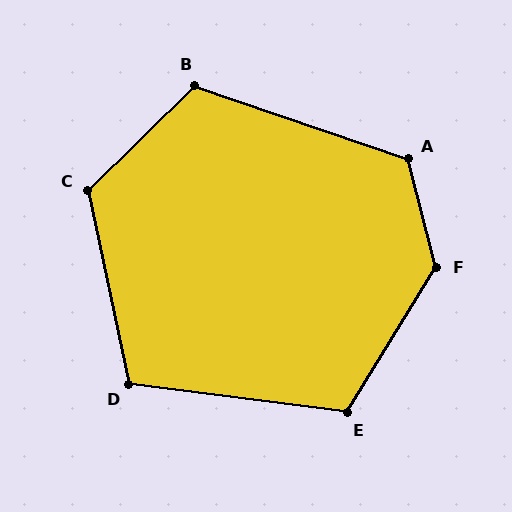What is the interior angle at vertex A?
Approximately 123 degrees (obtuse).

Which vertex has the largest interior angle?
F, at approximately 134 degrees.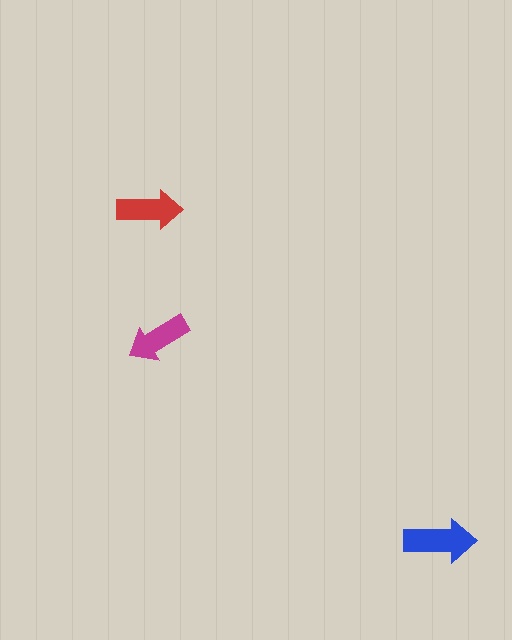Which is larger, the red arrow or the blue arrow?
The blue one.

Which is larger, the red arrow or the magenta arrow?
The red one.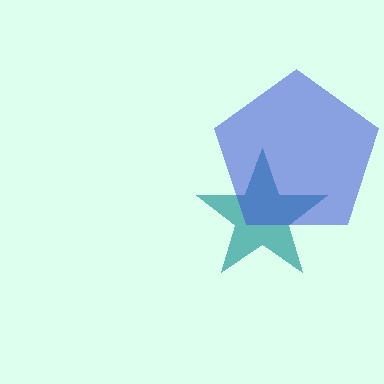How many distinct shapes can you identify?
There are 2 distinct shapes: a teal star, a blue pentagon.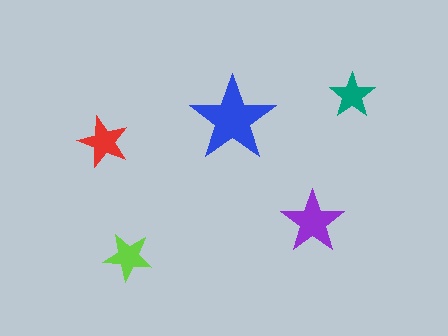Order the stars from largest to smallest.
the blue one, the purple one, the red one, the lime one, the teal one.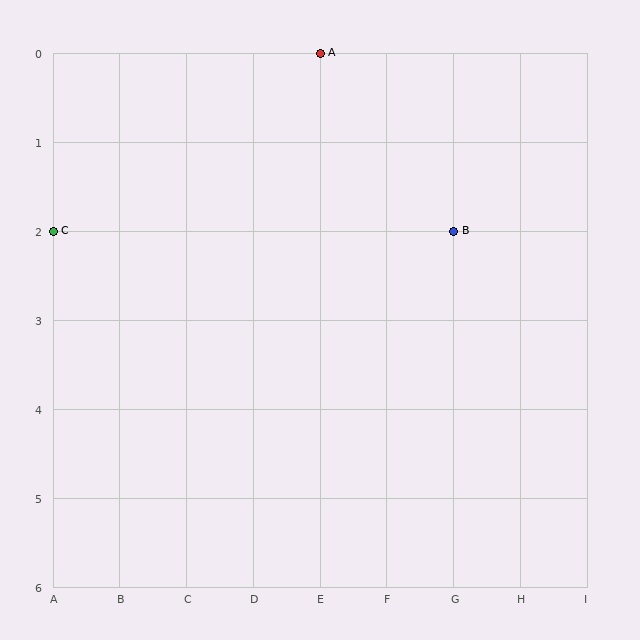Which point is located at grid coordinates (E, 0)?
Point A is at (E, 0).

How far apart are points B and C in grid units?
Points B and C are 6 columns apart.